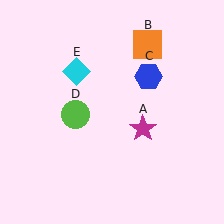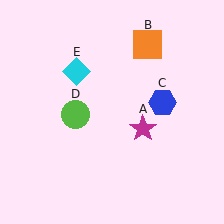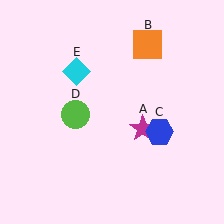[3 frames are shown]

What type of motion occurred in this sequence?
The blue hexagon (object C) rotated clockwise around the center of the scene.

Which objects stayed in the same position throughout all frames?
Magenta star (object A) and orange square (object B) and lime circle (object D) and cyan diamond (object E) remained stationary.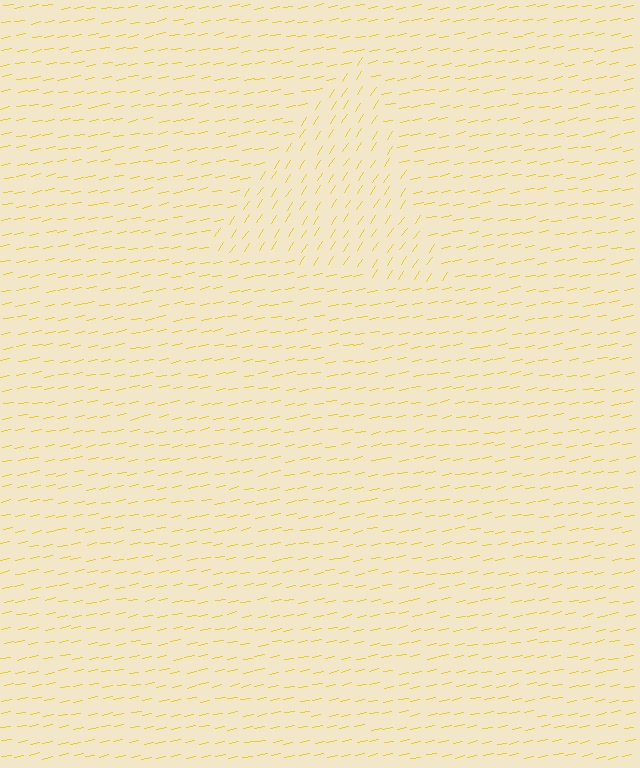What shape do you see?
I see a triangle.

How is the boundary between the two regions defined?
The boundary is defined purely by a change in line orientation (approximately 45 degrees difference). All lines are the same color and thickness.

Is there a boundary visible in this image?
Yes, there is a texture boundary formed by a change in line orientation.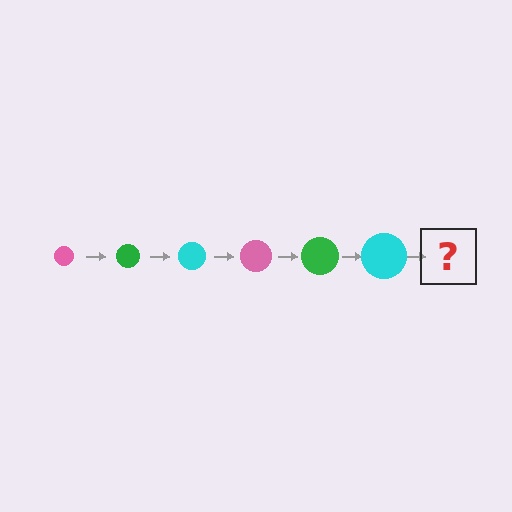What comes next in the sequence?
The next element should be a pink circle, larger than the previous one.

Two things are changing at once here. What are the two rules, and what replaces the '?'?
The two rules are that the circle grows larger each step and the color cycles through pink, green, and cyan. The '?' should be a pink circle, larger than the previous one.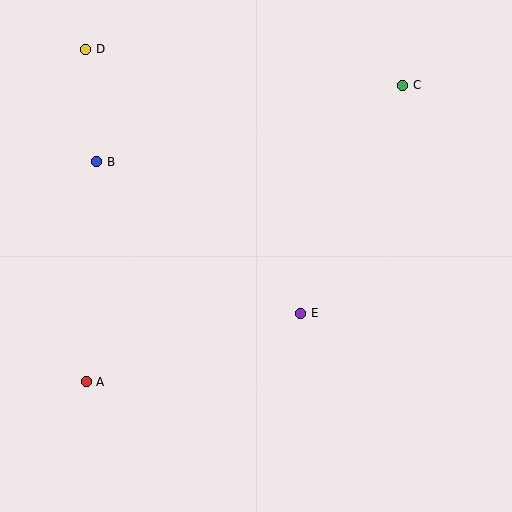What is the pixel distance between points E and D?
The distance between E and D is 341 pixels.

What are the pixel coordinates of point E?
Point E is at (301, 313).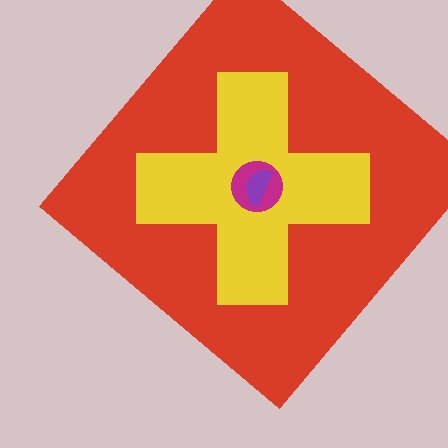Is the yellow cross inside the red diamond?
Yes.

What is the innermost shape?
The purple semicircle.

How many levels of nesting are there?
4.